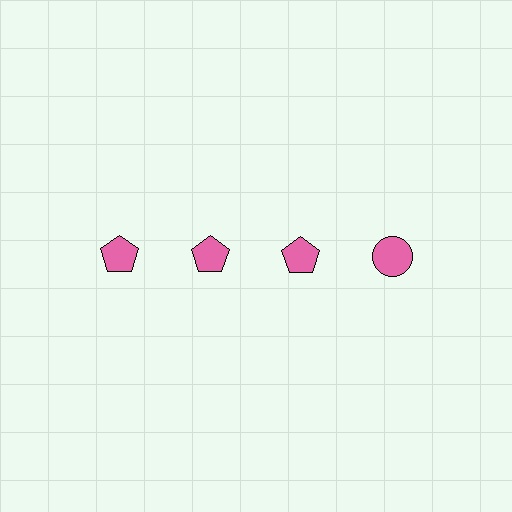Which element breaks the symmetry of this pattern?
The pink circle in the top row, second from right column breaks the symmetry. All other shapes are pink pentagons.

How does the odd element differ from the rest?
It has a different shape: circle instead of pentagon.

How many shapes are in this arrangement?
There are 4 shapes arranged in a grid pattern.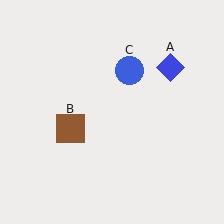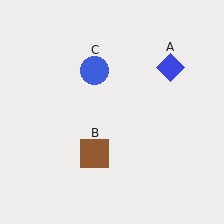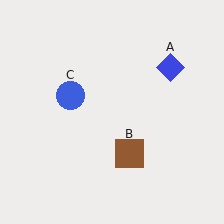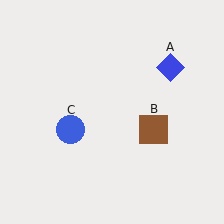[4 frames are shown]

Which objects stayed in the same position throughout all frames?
Blue diamond (object A) remained stationary.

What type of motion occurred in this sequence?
The brown square (object B), blue circle (object C) rotated counterclockwise around the center of the scene.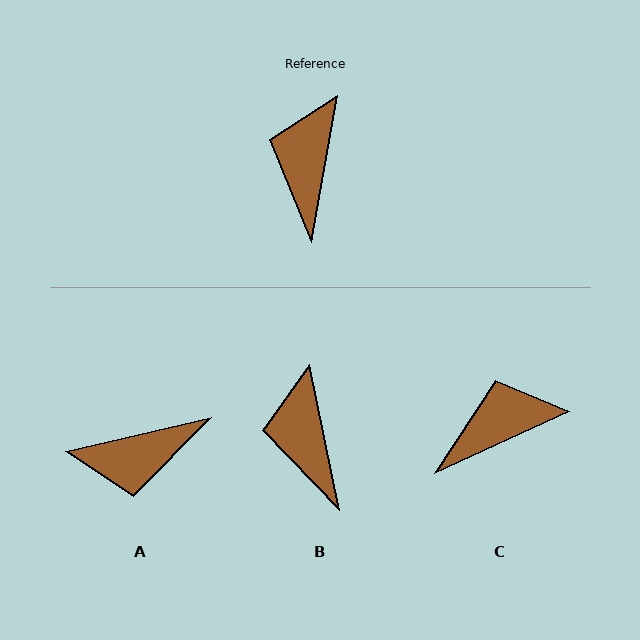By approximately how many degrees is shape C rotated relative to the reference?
Approximately 55 degrees clockwise.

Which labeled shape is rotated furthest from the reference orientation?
A, about 113 degrees away.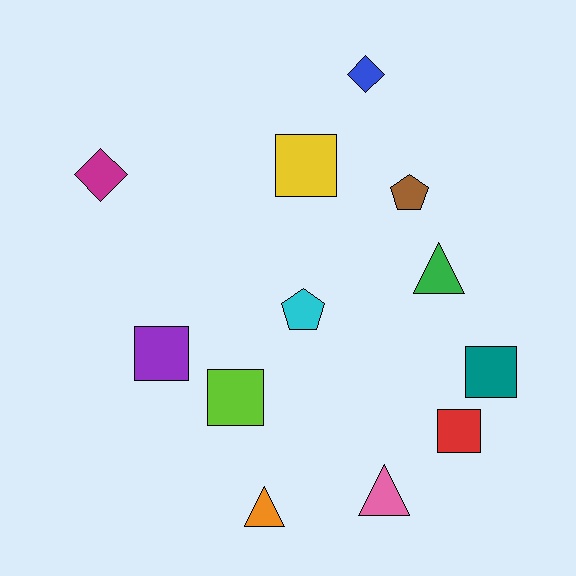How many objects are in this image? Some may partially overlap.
There are 12 objects.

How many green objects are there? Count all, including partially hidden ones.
There is 1 green object.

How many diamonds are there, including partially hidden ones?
There are 2 diamonds.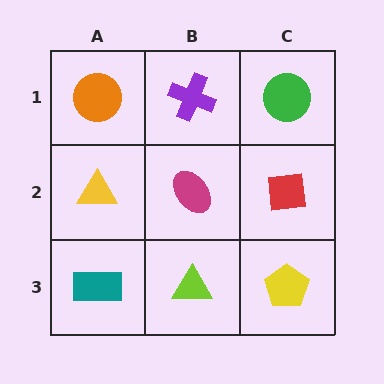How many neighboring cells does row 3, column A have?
2.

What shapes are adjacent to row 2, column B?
A purple cross (row 1, column B), a lime triangle (row 3, column B), a yellow triangle (row 2, column A), a red square (row 2, column C).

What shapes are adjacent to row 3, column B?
A magenta ellipse (row 2, column B), a teal rectangle (row 3, column A), a yellow pentagon (row 3, column C).